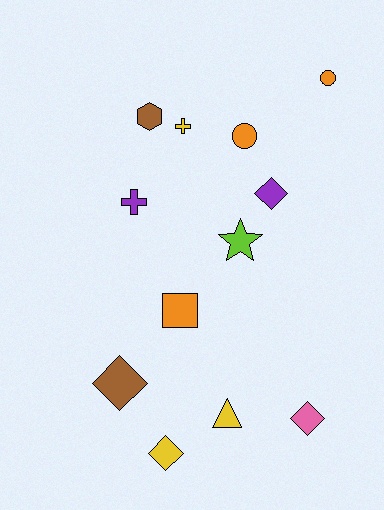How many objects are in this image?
There are 12 objects.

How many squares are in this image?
There is 1 square.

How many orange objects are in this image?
There are 3 orange objects.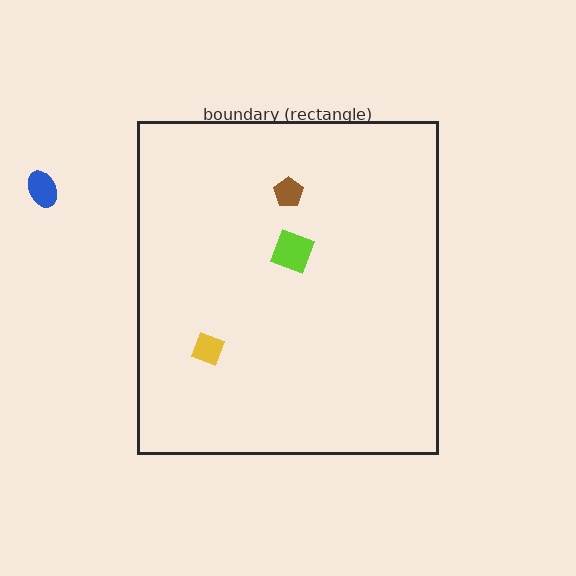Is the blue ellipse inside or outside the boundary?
Outside.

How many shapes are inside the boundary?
3 inside, 1 outside.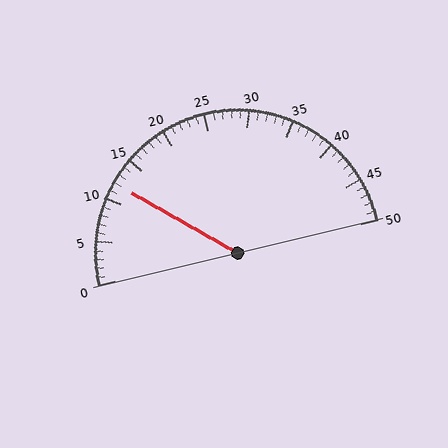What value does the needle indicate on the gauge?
The needle indicates approximately 12.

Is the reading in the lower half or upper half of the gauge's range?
The reading is in the lower half of the range (0 to 50).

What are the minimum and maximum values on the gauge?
The gauge ranges from 0 to 50.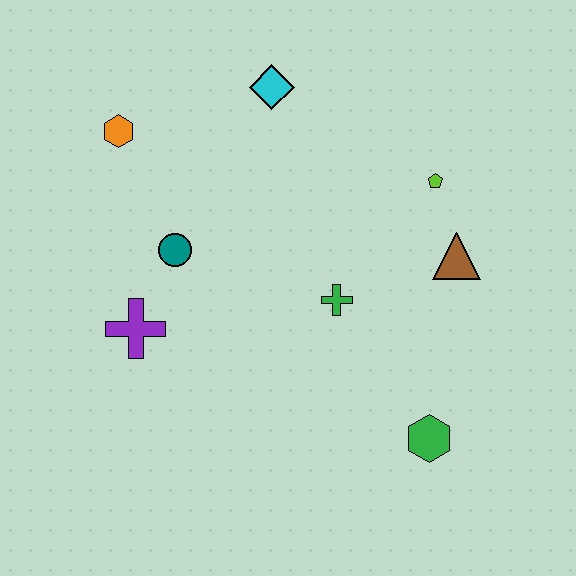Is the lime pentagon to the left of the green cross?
No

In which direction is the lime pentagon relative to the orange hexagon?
The lime pentagon is to the right of the orange hexagon.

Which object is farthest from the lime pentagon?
The purple cross is farthest from the lime pentagon.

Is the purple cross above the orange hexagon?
No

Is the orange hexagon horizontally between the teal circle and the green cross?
No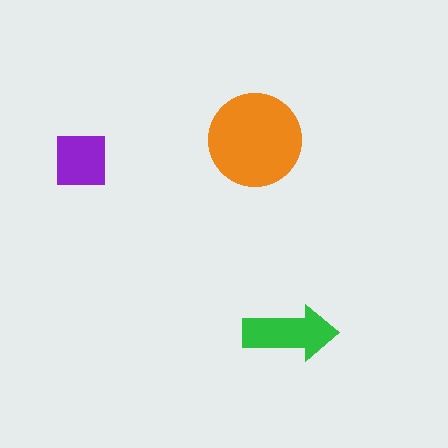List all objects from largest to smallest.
The orange circle, the green arrow, the purple square.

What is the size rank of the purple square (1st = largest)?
3rd.